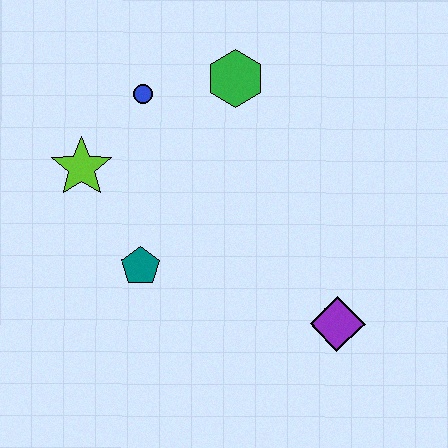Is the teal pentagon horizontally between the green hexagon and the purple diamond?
No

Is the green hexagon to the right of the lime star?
Yes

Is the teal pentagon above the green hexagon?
No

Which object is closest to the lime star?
The blue circle is closest to the lime star.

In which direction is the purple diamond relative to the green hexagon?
The purple diamond is below the green hexagon.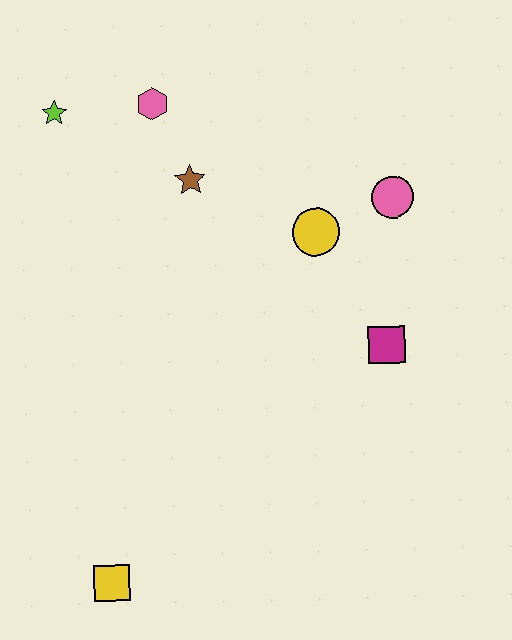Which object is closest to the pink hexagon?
The brown star is closest to the pink hexagon.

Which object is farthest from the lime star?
The yellow square is farthest from the lime star.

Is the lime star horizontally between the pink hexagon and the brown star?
No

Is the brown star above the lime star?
No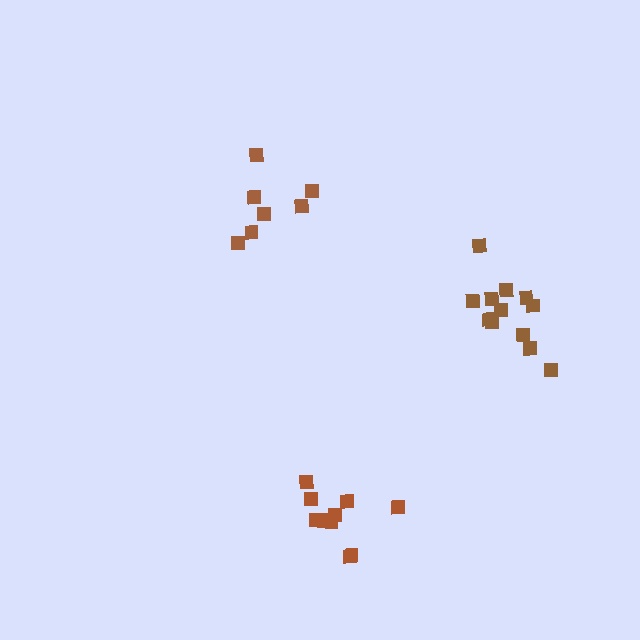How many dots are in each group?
Group 1: 13 dots, Group 2: 11 dots, Group 3: 7 dots (31 total).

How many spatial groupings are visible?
There are 3 spatial groupings.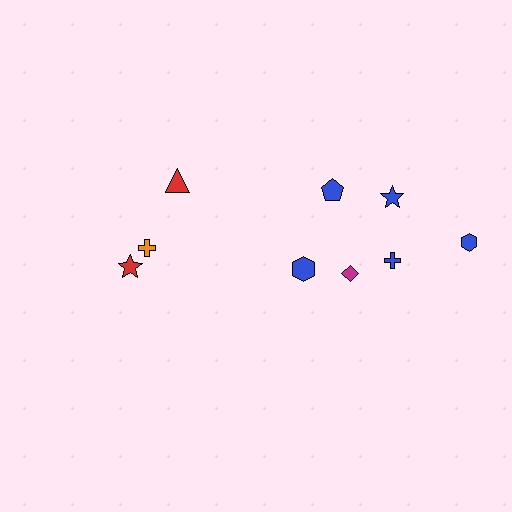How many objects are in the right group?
There are 6 objects.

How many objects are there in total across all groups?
There are 9 objects.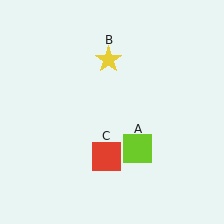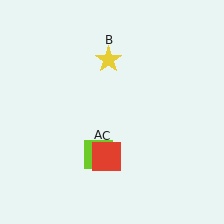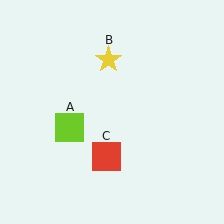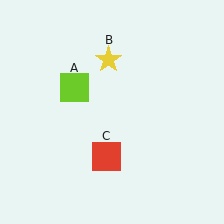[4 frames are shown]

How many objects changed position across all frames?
1 object changed position: lime square (object A).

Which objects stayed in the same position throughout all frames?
Yellow star (object B) and red square (object C) remained stationary.